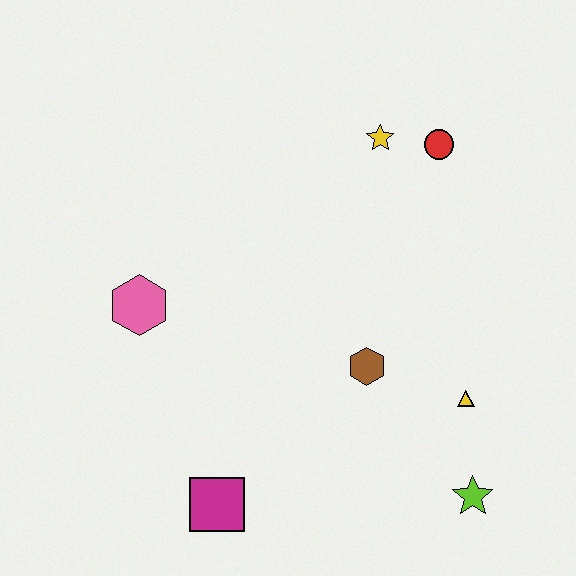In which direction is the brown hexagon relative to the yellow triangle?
The brown hexagon is to the left of the yellow triangle.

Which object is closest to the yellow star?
The red circle is closest to the yellow star.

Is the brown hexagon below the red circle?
Yes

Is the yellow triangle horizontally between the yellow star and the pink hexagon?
No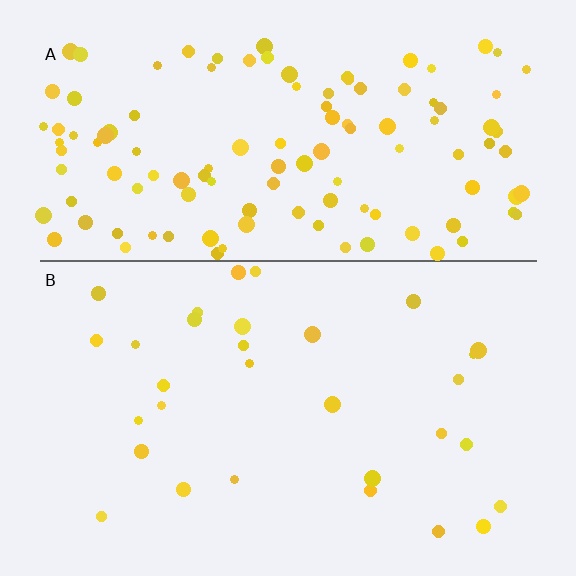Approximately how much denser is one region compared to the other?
Approximately 3.9× — region A over region B.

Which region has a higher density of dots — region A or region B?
A (the top).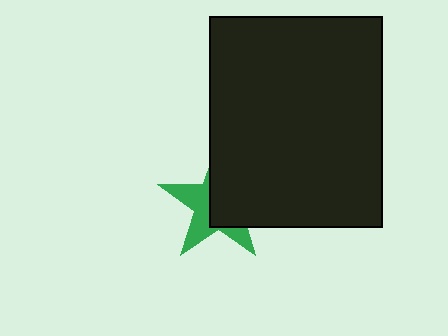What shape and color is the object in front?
The object in front is a black rectangle.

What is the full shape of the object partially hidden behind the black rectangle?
The partially hidden object is a green star.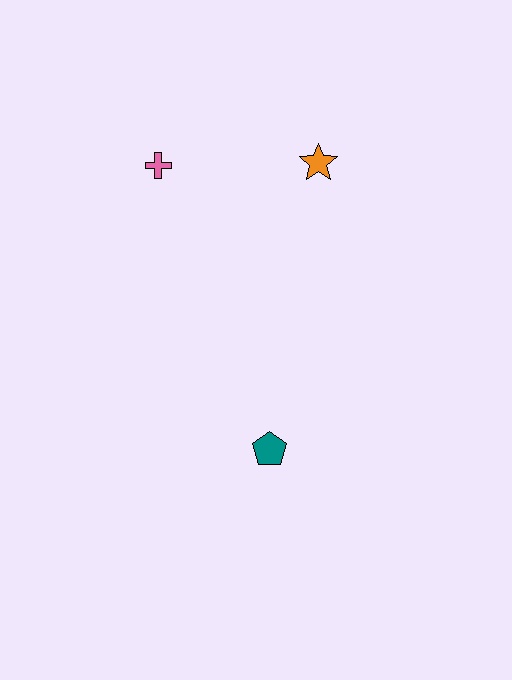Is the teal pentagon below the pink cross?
Yes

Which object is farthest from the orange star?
The teal pentagon is farthest from the orange star.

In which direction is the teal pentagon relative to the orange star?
The teal pentagon is below the orange star.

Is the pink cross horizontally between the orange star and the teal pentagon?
No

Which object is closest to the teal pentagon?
The orange star is closest to the teal pentagon.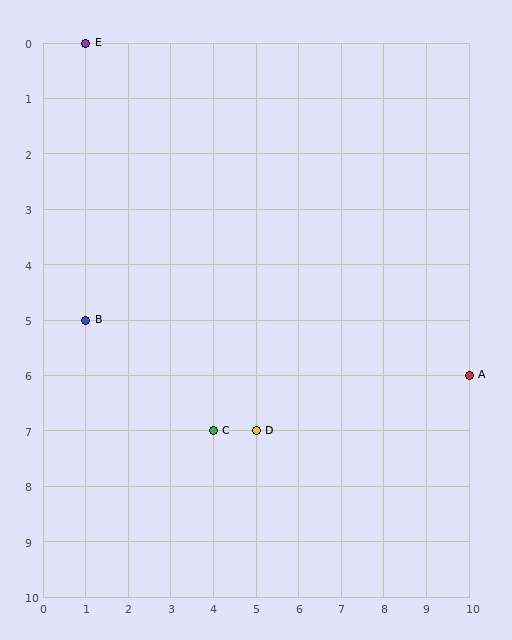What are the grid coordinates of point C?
Point C is at grid coordinates (4, 7).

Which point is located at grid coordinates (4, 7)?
Point C is at (4, 7).